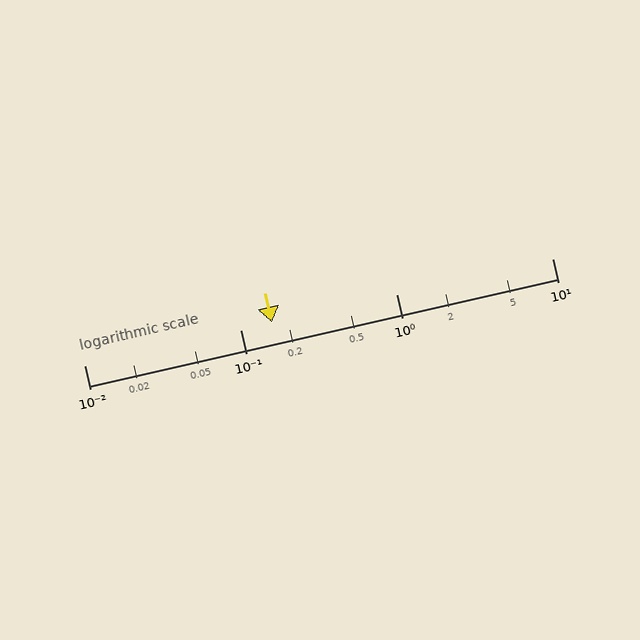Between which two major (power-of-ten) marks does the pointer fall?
The pointer is between 0.1 and 1.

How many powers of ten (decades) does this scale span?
The scale spans 3 decades, from 0.01 to 10.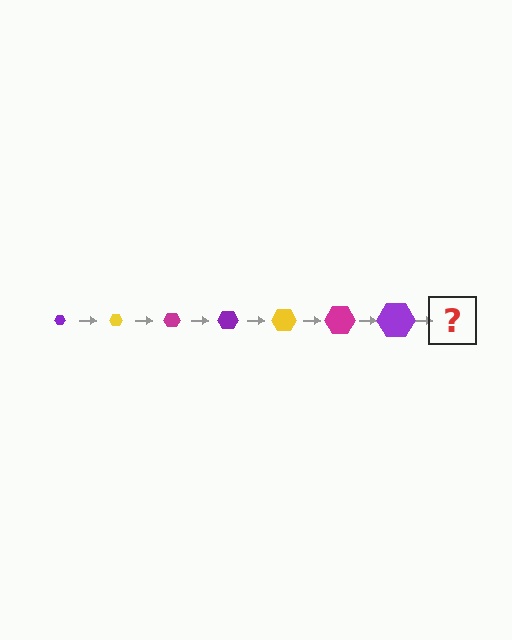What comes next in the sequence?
The next element should be a yellow hexagon, larger than the previous one.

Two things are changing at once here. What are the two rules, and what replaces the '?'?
The two rules are that the hexagon grows larger each step and the color cycles through purple, yellow, and magenta. The '?' should be a yellow hexagon, larger than the previous one.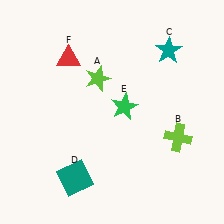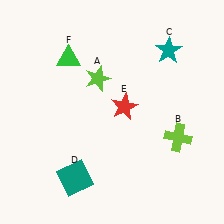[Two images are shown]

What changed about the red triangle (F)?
In Image 1, F is red. In Image 2, it changed to green.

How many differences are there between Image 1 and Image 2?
There are 2 differences between the two images.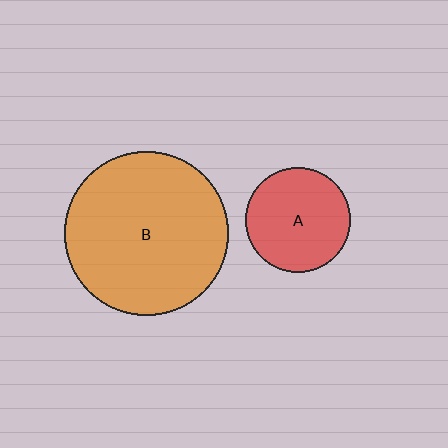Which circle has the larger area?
Circle B (orange).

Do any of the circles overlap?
No, none of the circles overlap.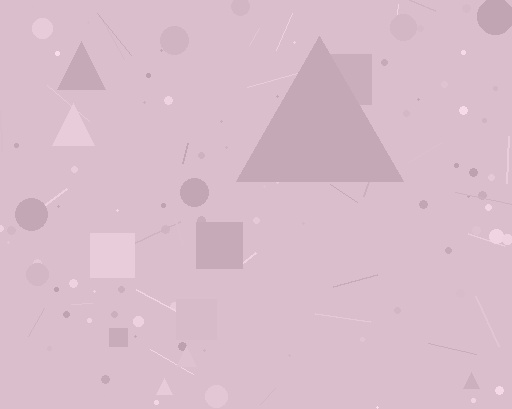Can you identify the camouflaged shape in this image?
The camouflaged shape is a triangle.